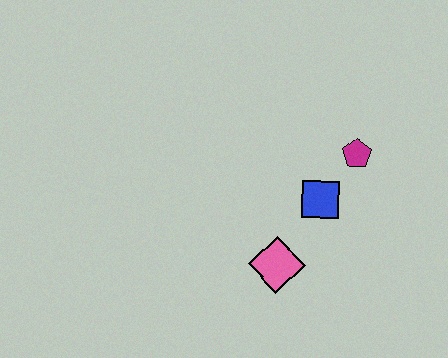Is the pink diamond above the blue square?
No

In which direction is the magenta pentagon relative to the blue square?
The magenta pentagon is above the blue square.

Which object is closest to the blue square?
The magenta pentagon is closest to the blue square.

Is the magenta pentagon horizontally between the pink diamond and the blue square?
No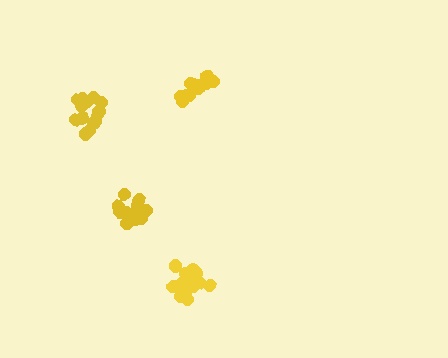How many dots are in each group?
Group 1: 13 dots, Group 2: 15 dots, Group 3: 13 dots, Group 4: 18 dots (59 total).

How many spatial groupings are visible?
There are 4 spatial groupings.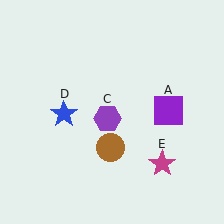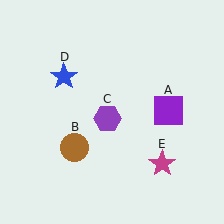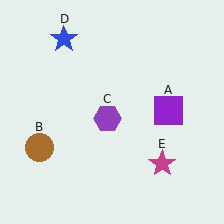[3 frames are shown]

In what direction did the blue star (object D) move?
The blue star (object D) moved up.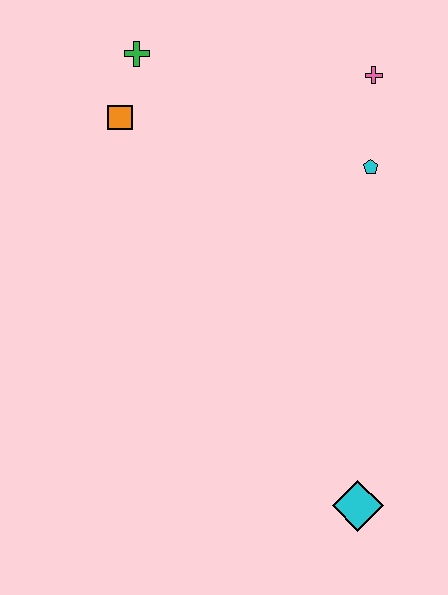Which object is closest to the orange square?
The green cross is closest to the orange square.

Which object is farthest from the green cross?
The cyan diamond is farthest from the green cross.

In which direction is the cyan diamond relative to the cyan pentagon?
The cyan diamond is below the cyan pentagon.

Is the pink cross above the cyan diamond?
Yes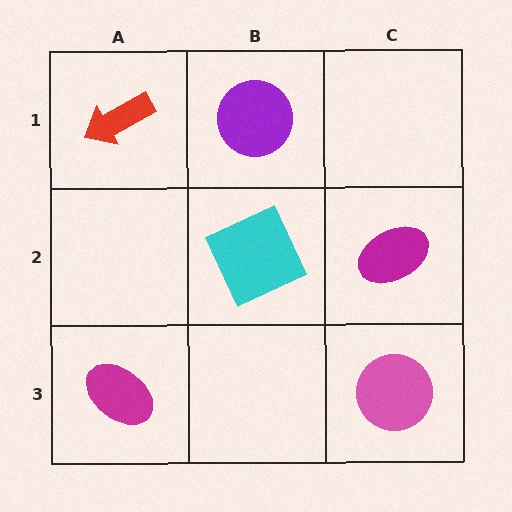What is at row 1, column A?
A red arrow.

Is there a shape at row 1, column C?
No, that cell is empty.